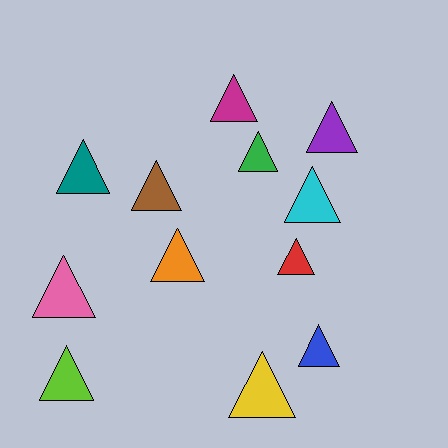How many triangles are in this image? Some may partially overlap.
There are 12 triangles.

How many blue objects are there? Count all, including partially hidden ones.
There is 1 blue object.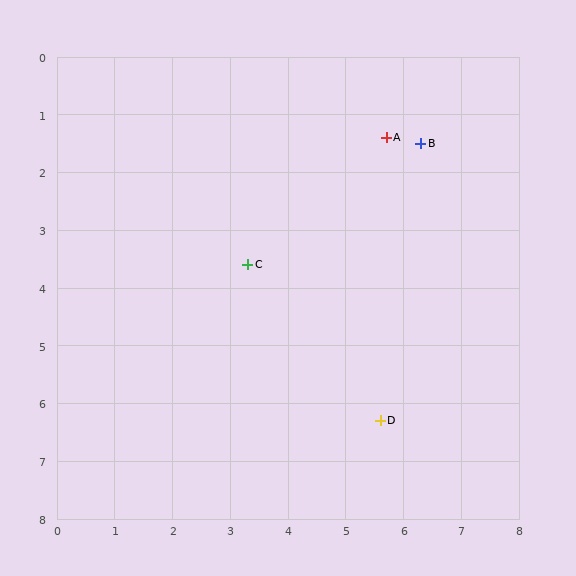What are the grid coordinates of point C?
Point C is at approximately (3.3, 3.6).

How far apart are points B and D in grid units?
Points B and D are about 4.9 grid units apart.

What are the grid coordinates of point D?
Point D is at approximately (5.6, 6.3).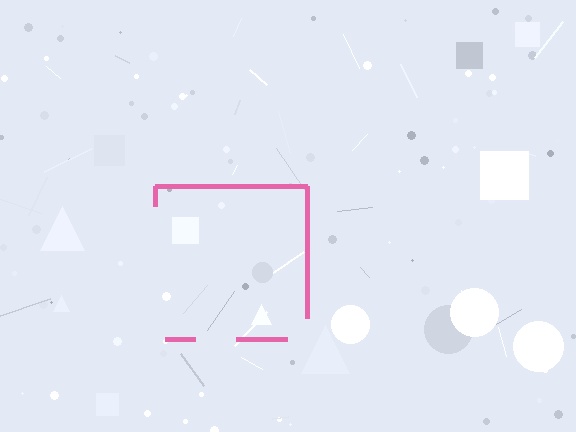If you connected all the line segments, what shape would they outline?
They would outline a square.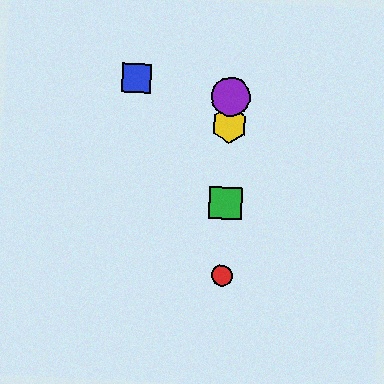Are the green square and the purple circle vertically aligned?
Yes, both are at x≈226.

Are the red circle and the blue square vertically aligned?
No, the red circle is at x≈222 and the blue square is at x≈136.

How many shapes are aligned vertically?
4 shapes (the red circle, the green square, the yellow hexagon, the purple circle) are aligned vertically.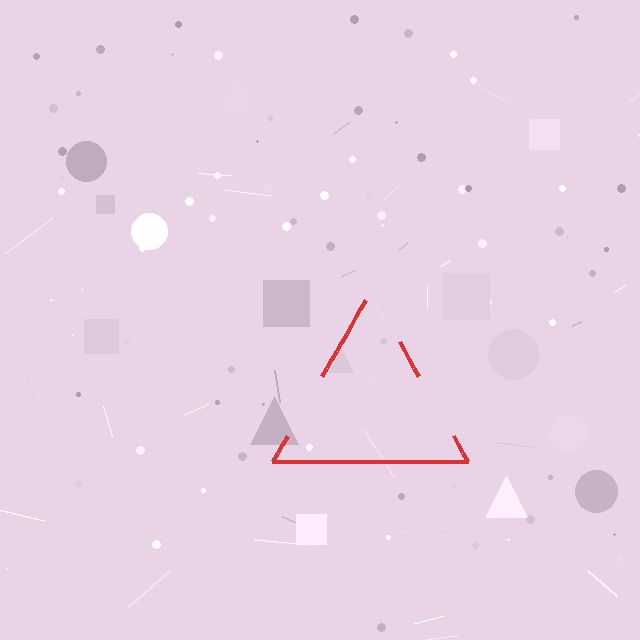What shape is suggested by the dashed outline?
The dashed outline suggests a triangle.